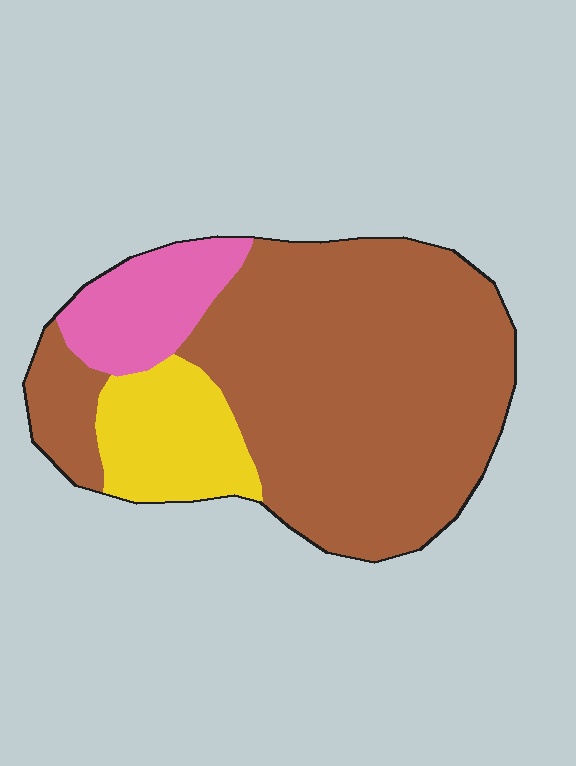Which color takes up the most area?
Brown, at roughly 70%.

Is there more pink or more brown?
Brown.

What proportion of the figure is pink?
Pink takes up about one eighth (1/8) of the figure.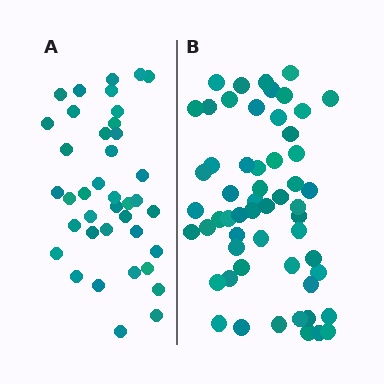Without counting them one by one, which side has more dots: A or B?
Region B (the right region) has more dots.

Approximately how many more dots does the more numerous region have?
Region B has approximately 15 more dots than region A.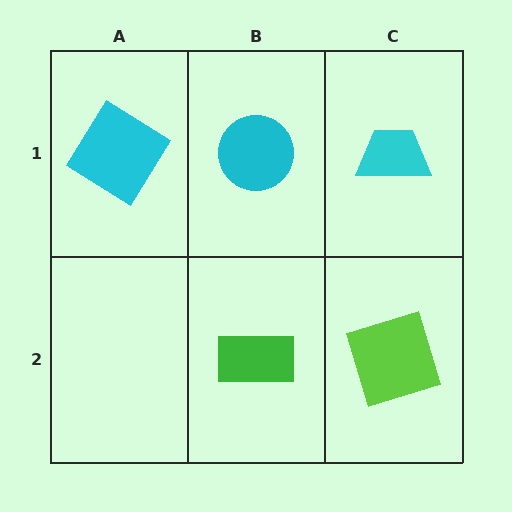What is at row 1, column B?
A cyan circle.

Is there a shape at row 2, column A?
No, that cell is empty.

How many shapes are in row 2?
2 shapes.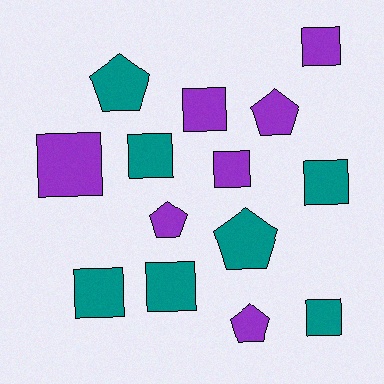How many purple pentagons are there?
There are 3 purple pentagons.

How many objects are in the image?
There are 14 objects.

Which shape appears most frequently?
Square, with 9 objects.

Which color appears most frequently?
Teal, with 7 objects.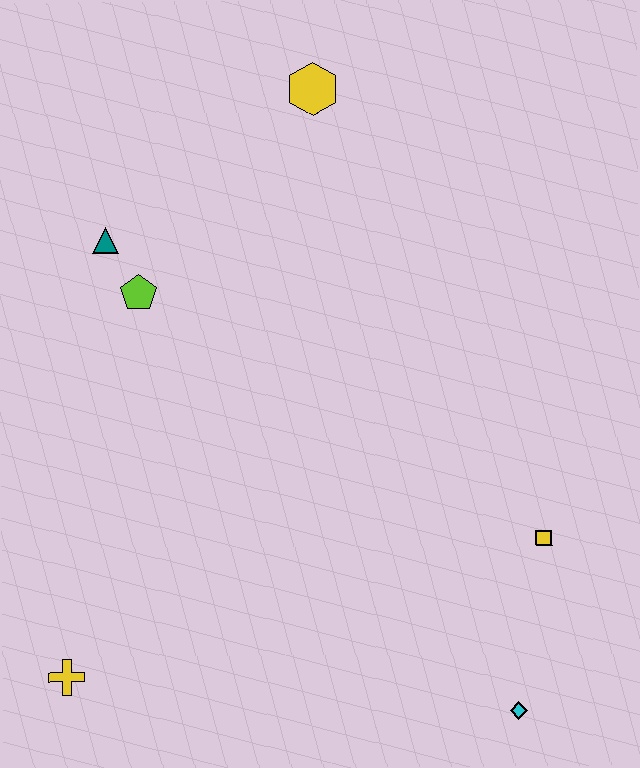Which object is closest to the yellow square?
The cyan diamond is closest to the yellow square.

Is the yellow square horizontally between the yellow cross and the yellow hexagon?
No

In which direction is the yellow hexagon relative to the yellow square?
The yellow hexagon is above the yellow square.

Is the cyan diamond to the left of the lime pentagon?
No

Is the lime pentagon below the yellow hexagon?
Yes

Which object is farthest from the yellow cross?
The yellow hexagon is farthest from the yellow cross.